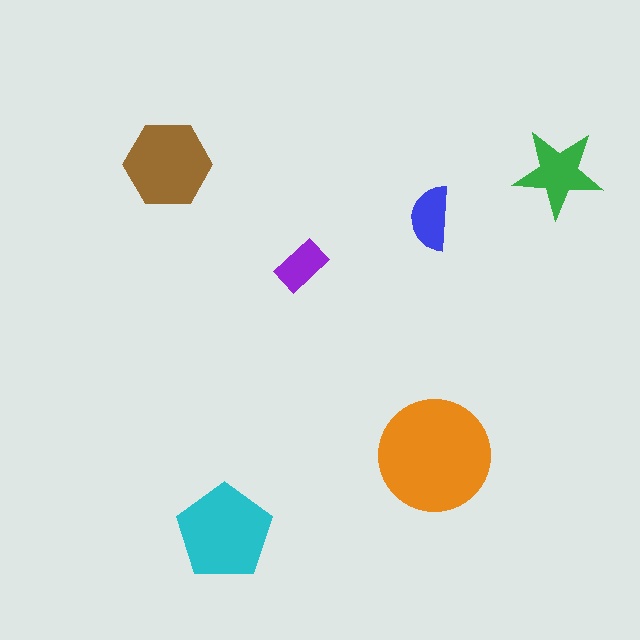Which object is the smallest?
The purple rectangle.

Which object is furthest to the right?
The green star is rightmost.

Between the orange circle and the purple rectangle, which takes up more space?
The orange circle.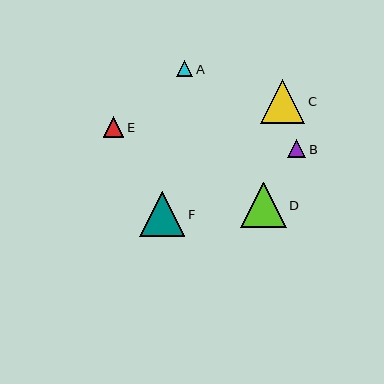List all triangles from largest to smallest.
From largest to smallest: D, F, C, E, B, A.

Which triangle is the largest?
Triangle D is the largest with a size of approximately 45 pixels.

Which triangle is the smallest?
Triangle A is the smallest with a size of approximately 16 pixels.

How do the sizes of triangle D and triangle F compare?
Triangle D and triangle F are approximately the same size.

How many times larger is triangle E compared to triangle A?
Triangle E is approximately 1.3 times the size of triangle A.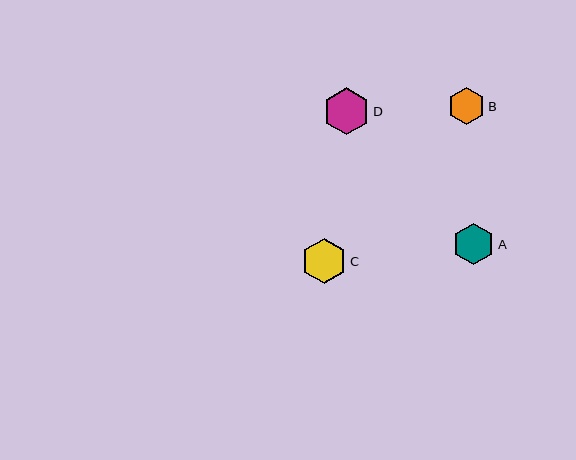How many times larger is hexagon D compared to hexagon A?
Hexagon D is approximately 1.1 times the size of hexagon A.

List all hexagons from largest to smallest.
From largest to smallest: D, C, A, B.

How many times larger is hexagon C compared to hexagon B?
Hexagon C is approximately 1.2 times the size of hexagon B.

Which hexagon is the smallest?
Hexagon B is the smallest with a size of approximately 37 pixels.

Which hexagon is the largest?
Hexagon D is the largest with a size of approximately 47 pixels.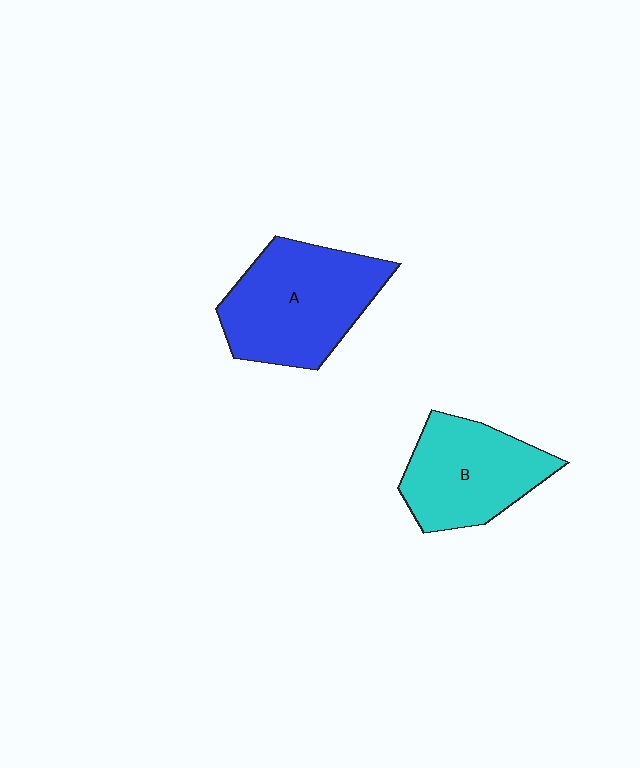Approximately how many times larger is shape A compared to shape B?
Approximately 1.2 times.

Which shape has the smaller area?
Shape B (cyan).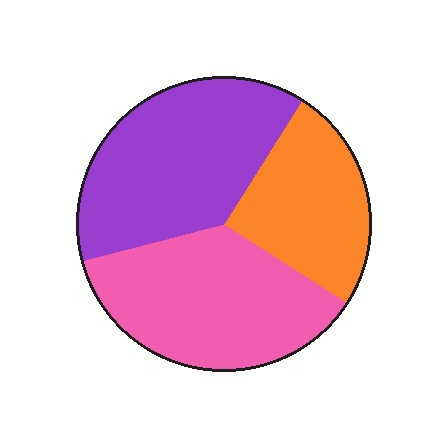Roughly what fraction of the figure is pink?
Pink covers 37% of the figure.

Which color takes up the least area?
Orange, at roughly 25%.